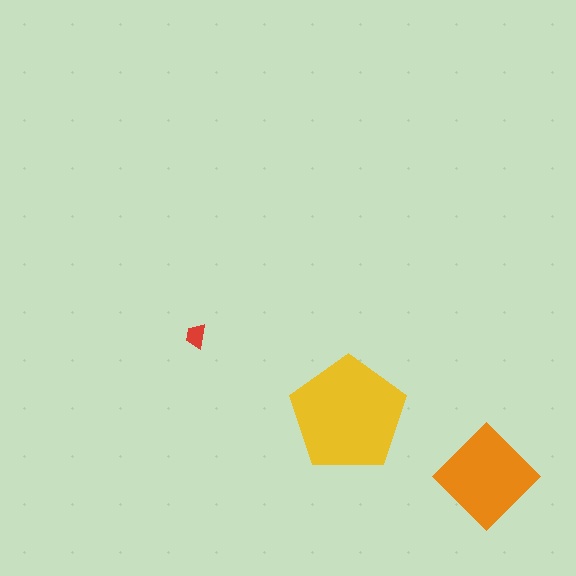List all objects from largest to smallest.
The yellow pentagon, the orange diamond, the red trapezoid.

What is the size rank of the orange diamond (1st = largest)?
2nd.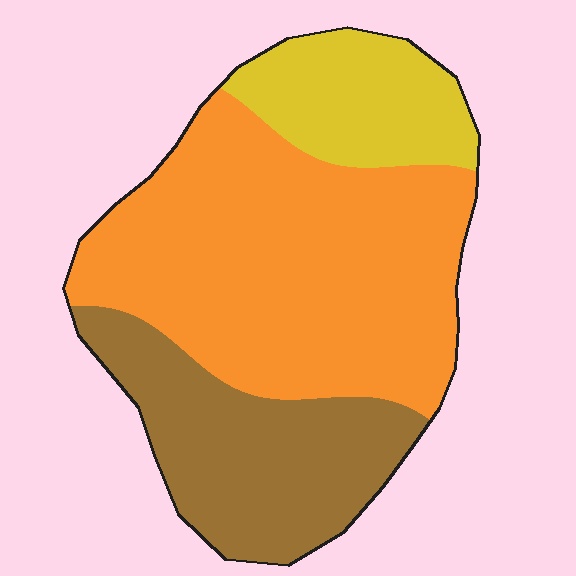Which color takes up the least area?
Yellow, at roughly 15%.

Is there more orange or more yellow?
Orange.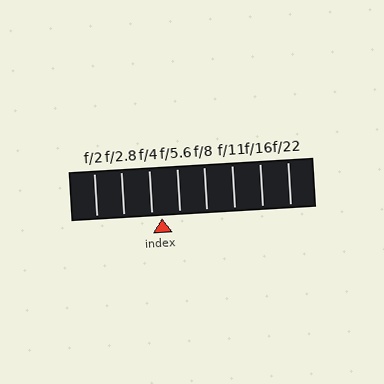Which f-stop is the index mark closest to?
The index mark is closest to f/4.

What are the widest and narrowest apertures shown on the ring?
The widest aperture shown is f/2 and the narrowest is f/22.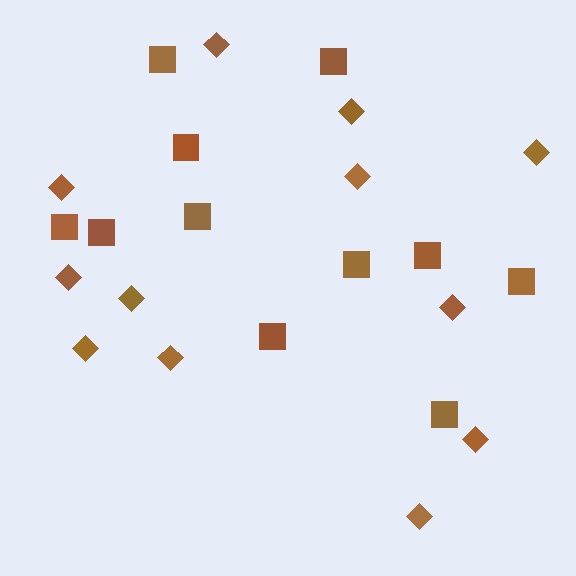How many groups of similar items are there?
There are 2 groups: one group of squares (11) and one group of diamonds (12).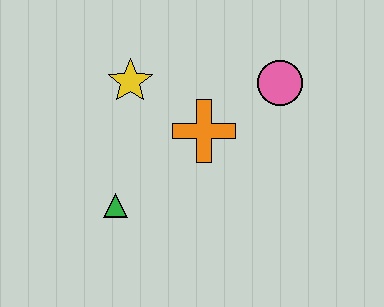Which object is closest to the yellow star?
The orange cross is closest to the yellow star.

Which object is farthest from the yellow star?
The pink circle is farthest from the yellow star.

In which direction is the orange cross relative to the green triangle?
The orange cross is to the right of the green triangle.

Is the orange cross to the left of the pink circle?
Yes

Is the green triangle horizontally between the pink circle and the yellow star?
No